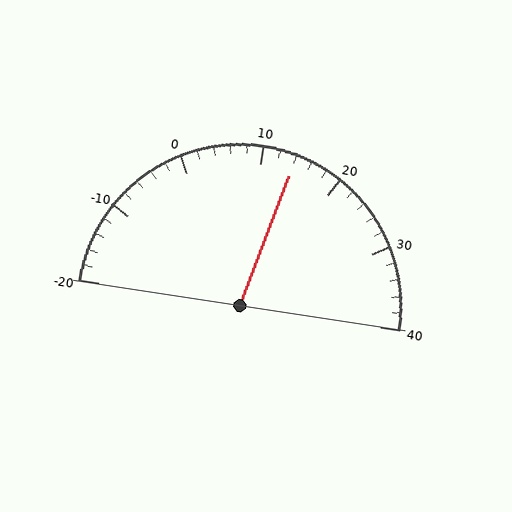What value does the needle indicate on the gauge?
The needle indicates approximately 14.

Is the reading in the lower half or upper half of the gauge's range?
The reading is in the upper half of the range (-20 to 40).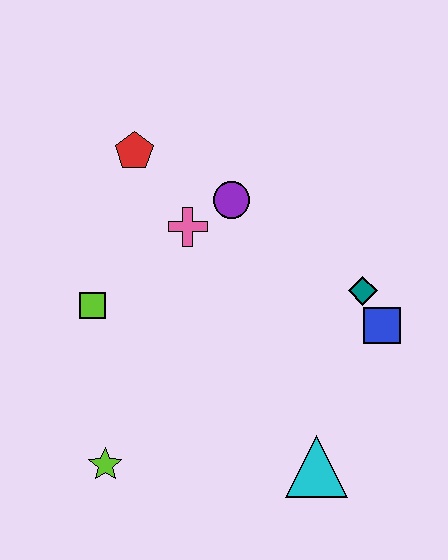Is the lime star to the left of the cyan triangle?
Yes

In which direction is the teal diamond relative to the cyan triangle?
The teal diamond is above the cyan triangle.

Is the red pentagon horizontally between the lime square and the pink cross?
Yes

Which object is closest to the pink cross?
The purple circle is closest to the pink cross.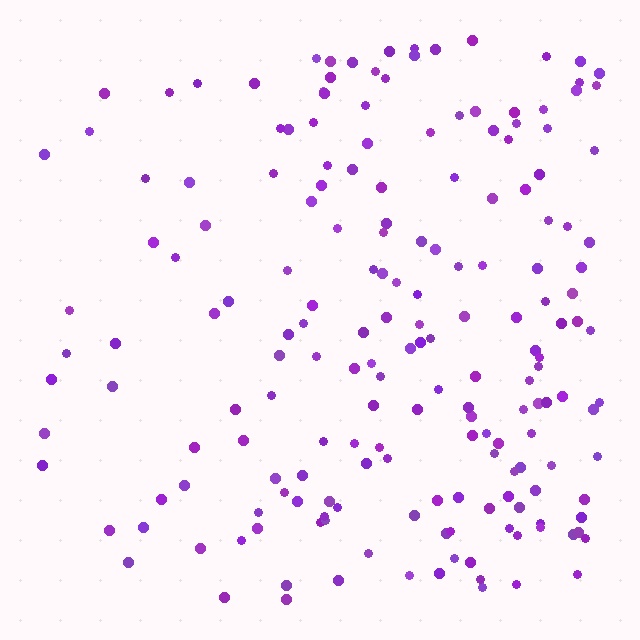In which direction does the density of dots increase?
From left to right, with the right side densest.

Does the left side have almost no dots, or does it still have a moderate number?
Still a moderate number, just noticeably fewer than the right.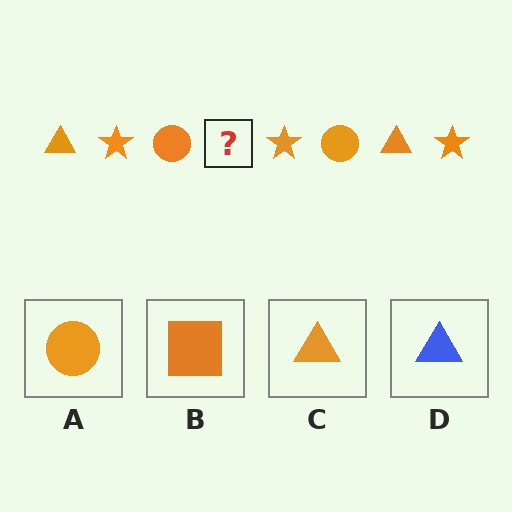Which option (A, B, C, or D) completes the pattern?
C.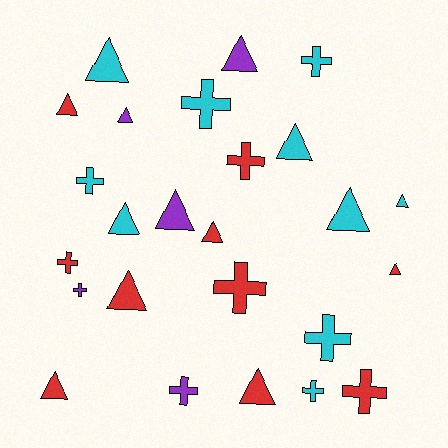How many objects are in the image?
There are 25 objects.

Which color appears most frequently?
Red, with 10 objects.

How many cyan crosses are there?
There are 5 cyan crosses.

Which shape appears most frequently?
Triangle, with 14 objects.